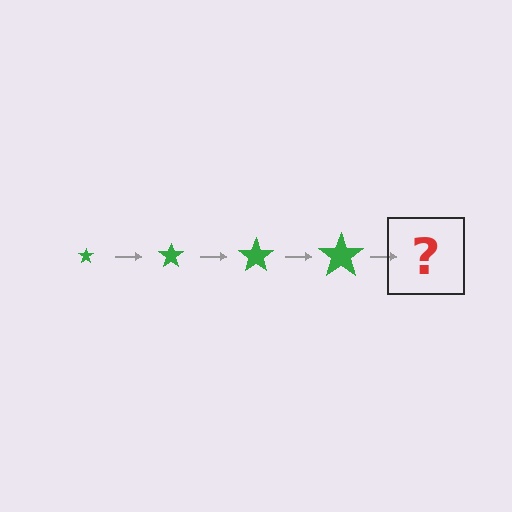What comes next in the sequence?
The next element should be a green star, larger than the previous one.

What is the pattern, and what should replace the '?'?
The pattern is that the star gets progressively larger each step. The '?' should be a green star, larger than the previous one.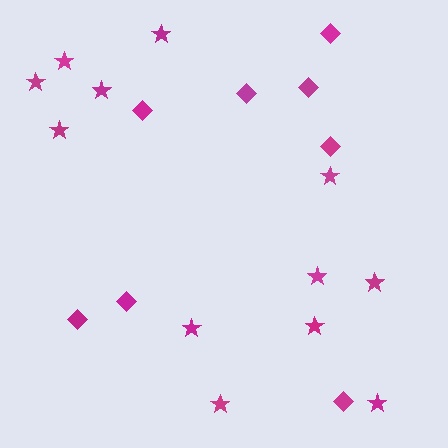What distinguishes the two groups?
There are 2 groups: one group of stars (12) and one group of diamonds (8).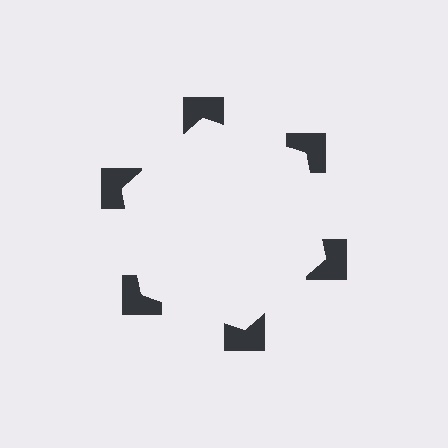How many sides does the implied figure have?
6 sides.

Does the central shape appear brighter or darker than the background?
It typically appears slightly brighter than the background, even though no actual brightness change is drawn.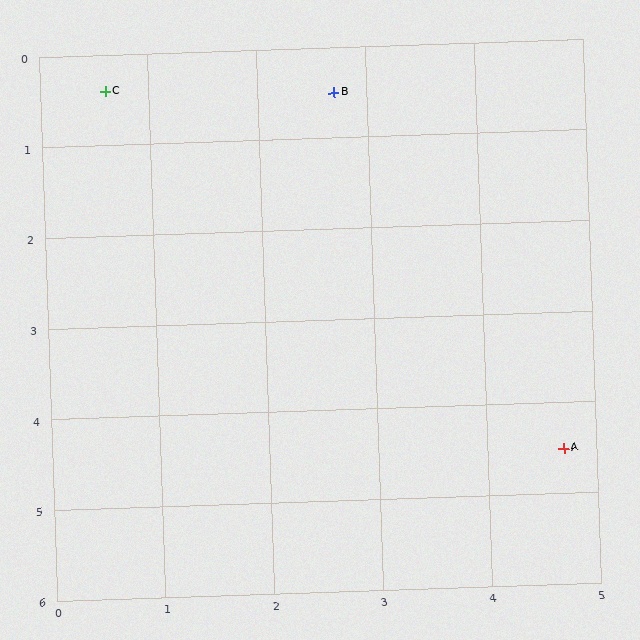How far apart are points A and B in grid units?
Points A and B are about 4.5 grid units apart.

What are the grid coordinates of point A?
Point A is at approximately (4.7, 4.5).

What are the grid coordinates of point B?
Point B is at approximately (2.7, 0.5).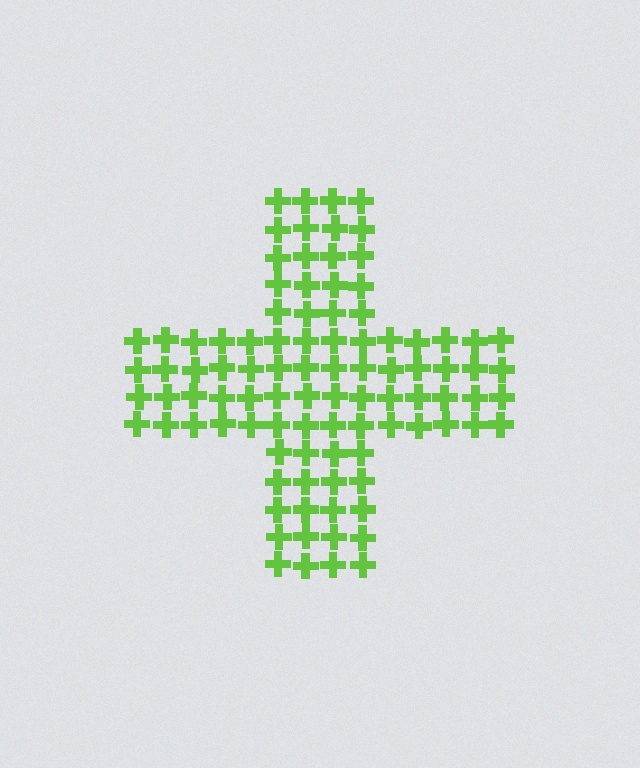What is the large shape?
The large shape is a cross.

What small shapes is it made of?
It is made of small crosses.